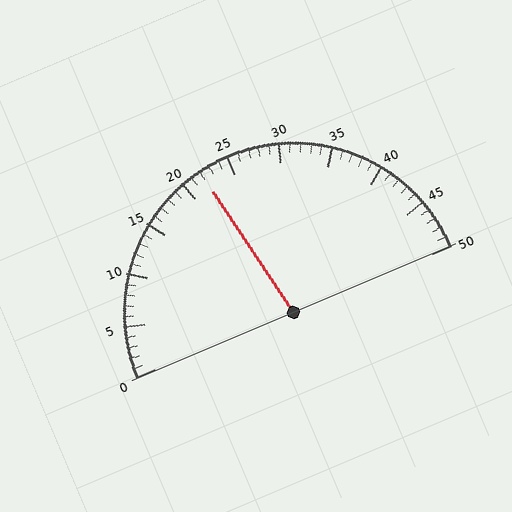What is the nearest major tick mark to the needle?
The nearest major tick mark is 20.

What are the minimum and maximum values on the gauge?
The gauge ranges from 0 to 50.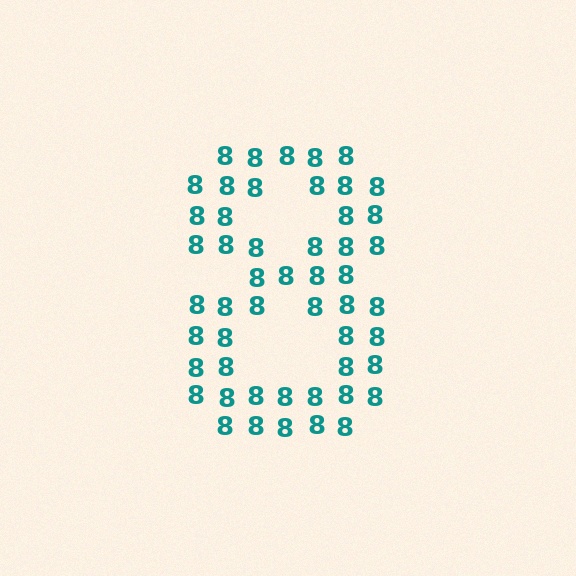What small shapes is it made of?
It is made of small digit 8's.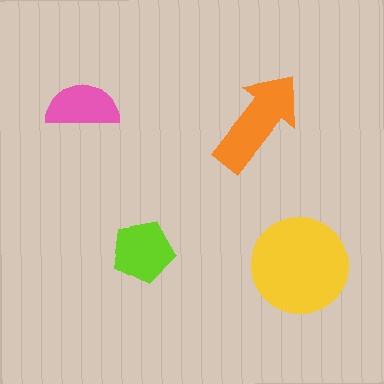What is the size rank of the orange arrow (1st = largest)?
2nd.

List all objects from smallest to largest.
The pink semicircle, the lime pentagon, the orange arrow, the yellow circle.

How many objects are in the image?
There are 4 objects in the image.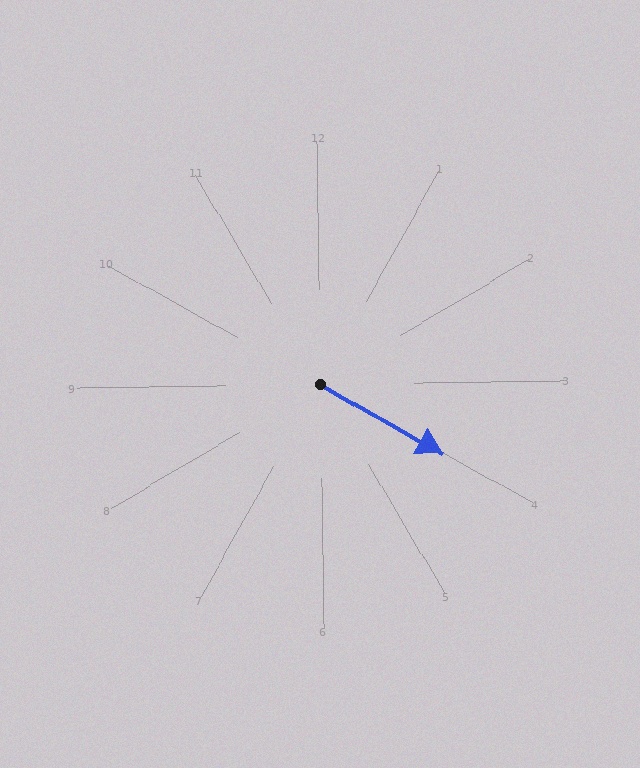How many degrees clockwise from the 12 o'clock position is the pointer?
Approximately 120 degrees.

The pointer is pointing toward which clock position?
Roughly 4 o'clock.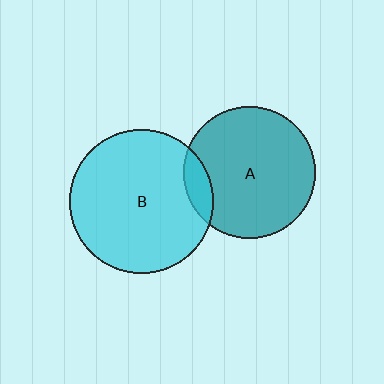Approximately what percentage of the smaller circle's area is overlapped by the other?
Approximately 10%.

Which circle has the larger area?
Circle B (cyan).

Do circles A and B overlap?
Yes.